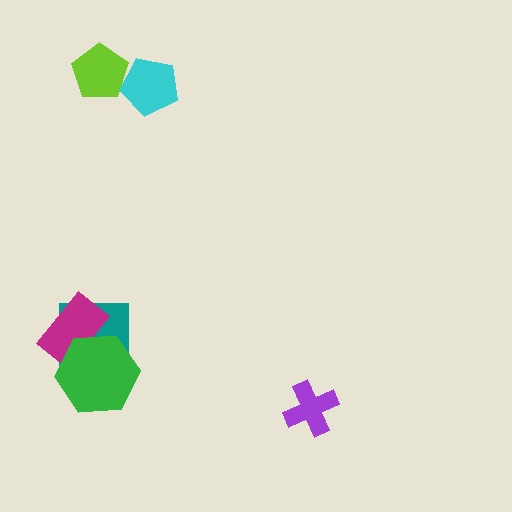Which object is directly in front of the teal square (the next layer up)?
The magenta rectangle is directly in front of the teal square.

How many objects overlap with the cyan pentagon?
1 object overlaps with the cyan pentagon.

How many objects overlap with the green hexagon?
2 objects overlap with the green hexagon.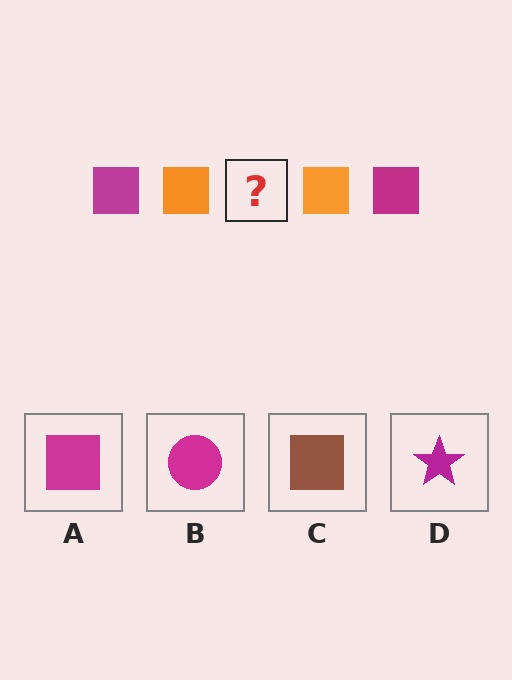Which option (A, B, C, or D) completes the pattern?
A.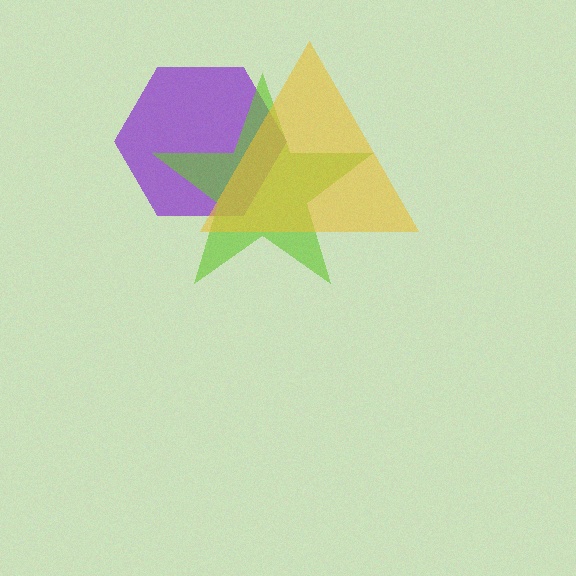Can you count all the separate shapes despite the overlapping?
Yes, there are 3 separate shapes.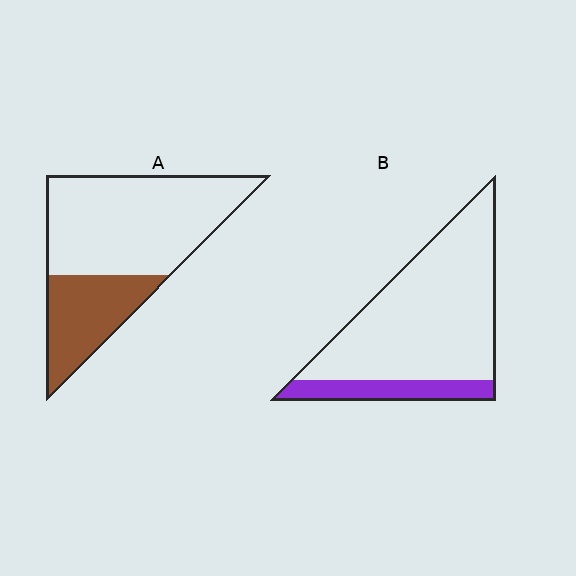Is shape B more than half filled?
No.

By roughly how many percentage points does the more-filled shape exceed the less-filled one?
By roughly 15 percentage points (A over B).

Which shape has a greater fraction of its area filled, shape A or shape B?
Shape A.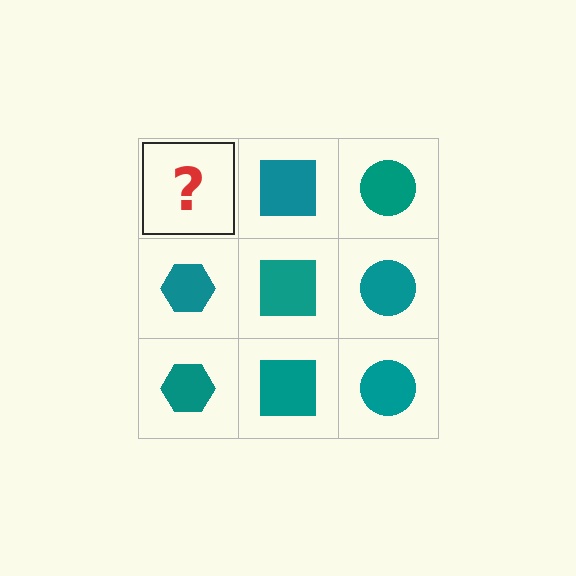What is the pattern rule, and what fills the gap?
The rule is that each column has a consistent shape. The gap should be filled with a teal hexagon.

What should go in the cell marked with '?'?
The missing cell should contain a teal hexagon.